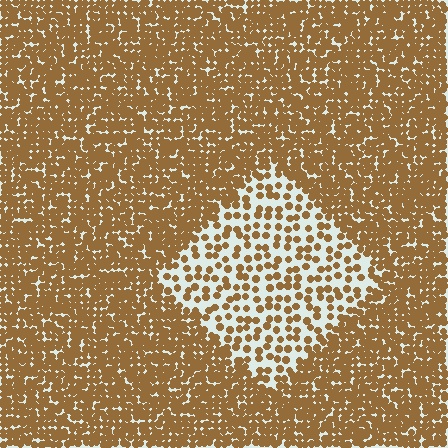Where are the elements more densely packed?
The elements are more densely packed outside the diamond boundary.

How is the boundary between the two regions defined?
The boundary is defined by a change in element density (approximately 2.6x ratio). All elements are the same color, size, and shape.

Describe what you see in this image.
The image contains small brown elements arranged at two different densities. A diamond-shaped region is visible where the elements are less densely packed than the surrounding area.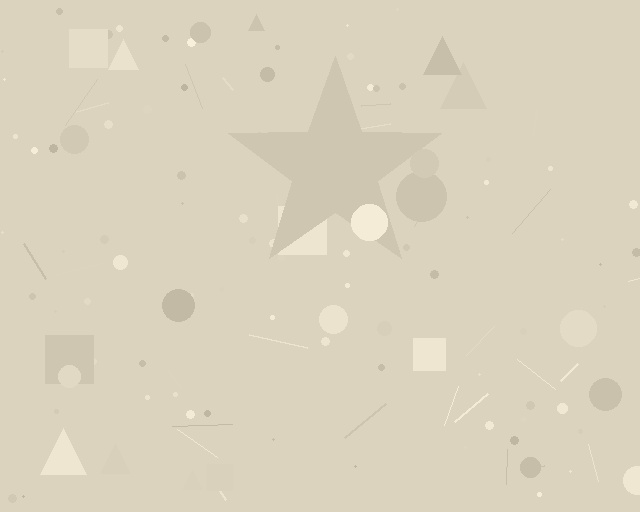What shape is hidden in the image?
A star is hidden in the image.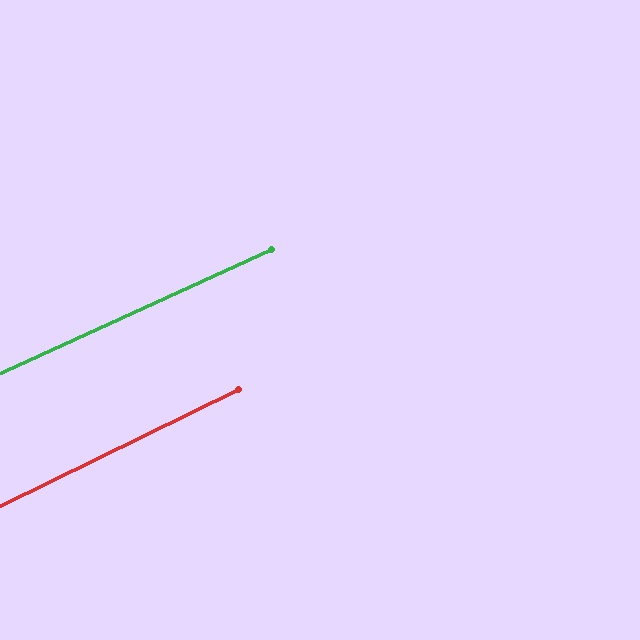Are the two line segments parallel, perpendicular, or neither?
Parallel — their directions differ by only 1.5°.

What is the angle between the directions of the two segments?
Approximately 2 degrees.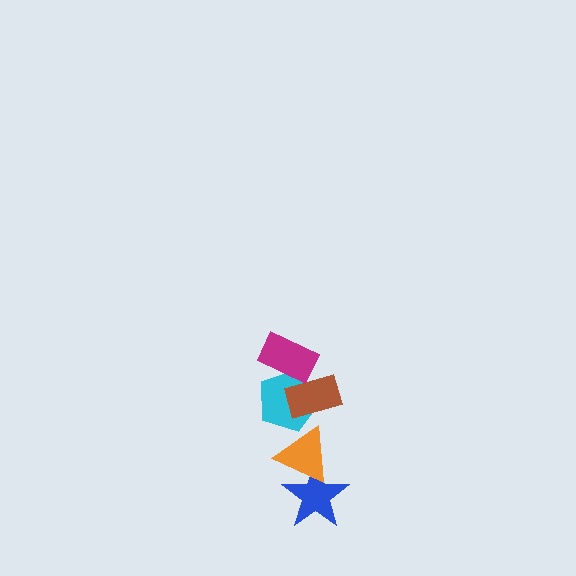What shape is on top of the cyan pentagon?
The brown rectangle is on top of the cyan pentagon.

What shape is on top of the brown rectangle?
The magenta rectangle is on top of the brown rectangle.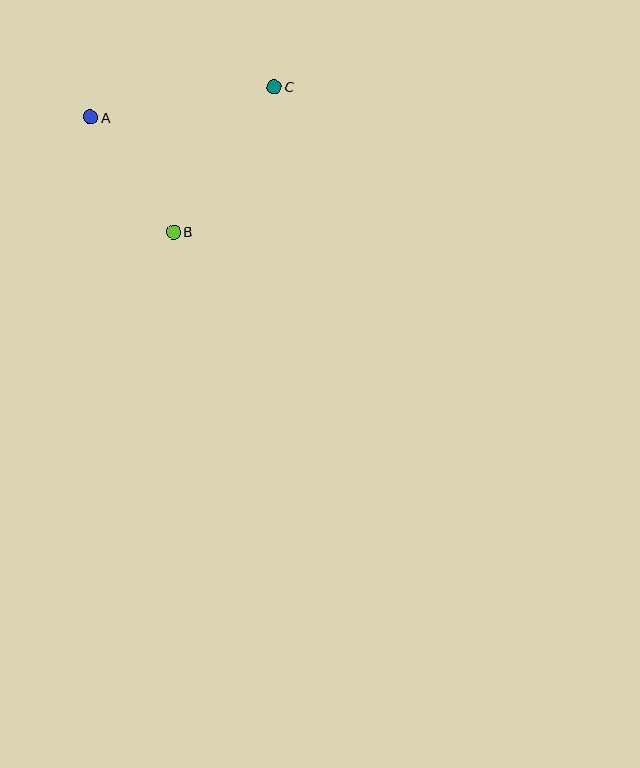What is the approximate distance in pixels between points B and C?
The distance between B and C is approximately 177 pixels.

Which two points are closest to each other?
Points A and B are closest to each other.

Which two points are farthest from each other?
Points A and C are farthest from each other.